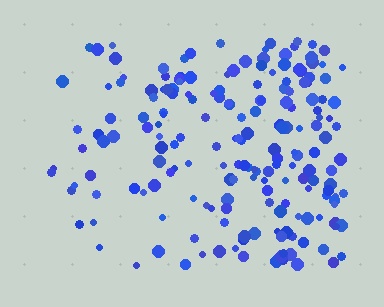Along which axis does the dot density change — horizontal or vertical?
Horizontal.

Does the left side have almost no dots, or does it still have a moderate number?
Still a moderate number, just noticeably fewer than the right.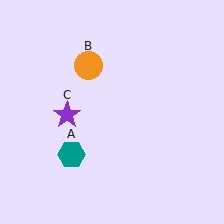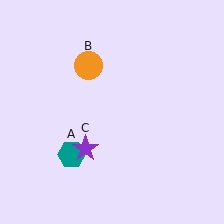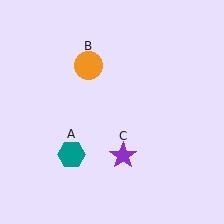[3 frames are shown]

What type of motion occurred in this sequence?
The purple star (object C) rotated counterclockwise around the center of the scene.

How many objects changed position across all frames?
1 object changed position: purple star (object C).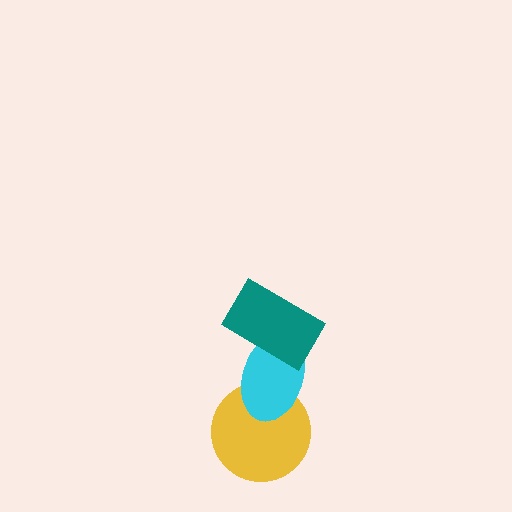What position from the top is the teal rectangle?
The teal rectangle is 1st from the top.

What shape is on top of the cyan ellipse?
The teal rectangle is on top of the cyan ellipse.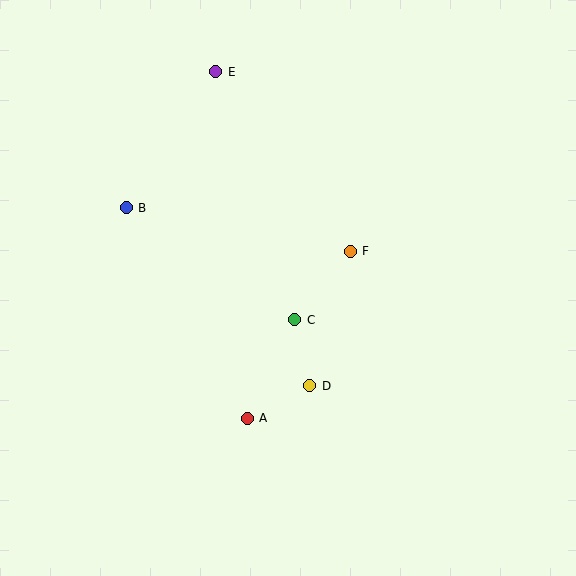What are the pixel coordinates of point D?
Point D is at (310, 386).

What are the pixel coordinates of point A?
Point A is at (247, 418).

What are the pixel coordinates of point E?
Point E is at (216, 72).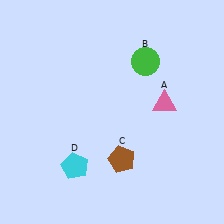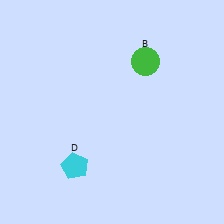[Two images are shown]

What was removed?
The pink triangle (A), the brown pentagon (C) were removed in Image 2.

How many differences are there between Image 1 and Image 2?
There are 2 differences between the two images.